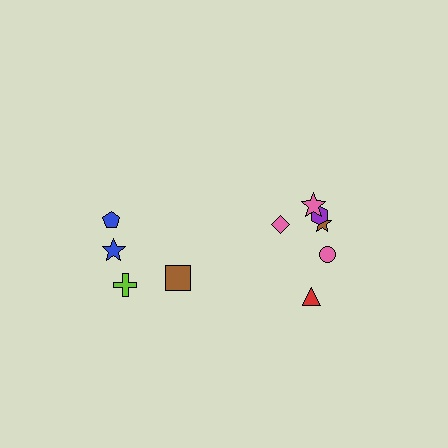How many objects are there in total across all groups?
There are 10 objects.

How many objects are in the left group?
There are 4 objects.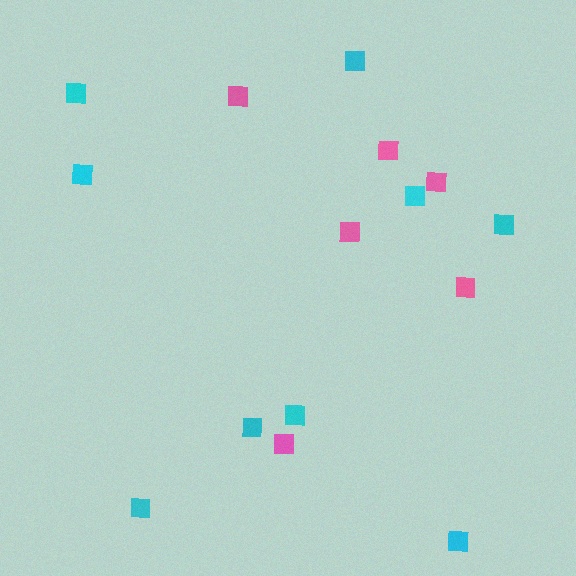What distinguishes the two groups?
There are 2 groups: one group of cyan squares (9) and one group of pink squares (6).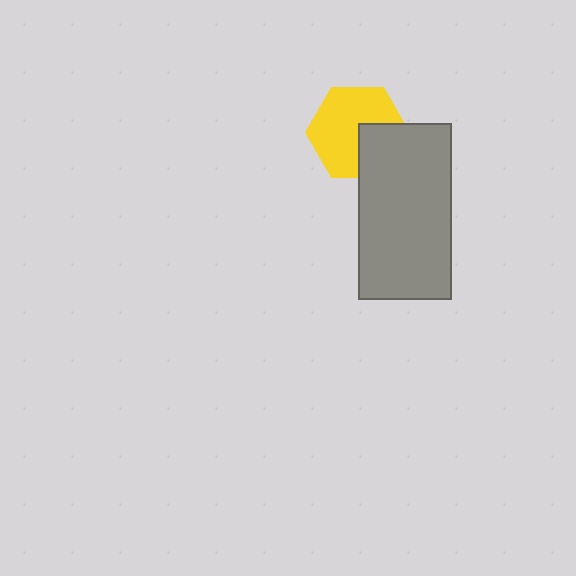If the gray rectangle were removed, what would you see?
You would see the complete yellow hexagon.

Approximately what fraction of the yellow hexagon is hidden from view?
Roughly 31% of the yellow hexagon is hidden behind the gray rectangle.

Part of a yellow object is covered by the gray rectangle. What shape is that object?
It is a hexagon.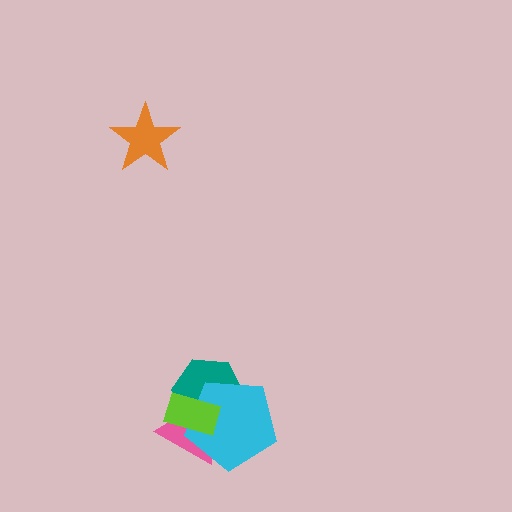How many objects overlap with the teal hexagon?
3 objects overlap with the teal hexagon.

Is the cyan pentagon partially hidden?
Yes, it is partially covered by another shape.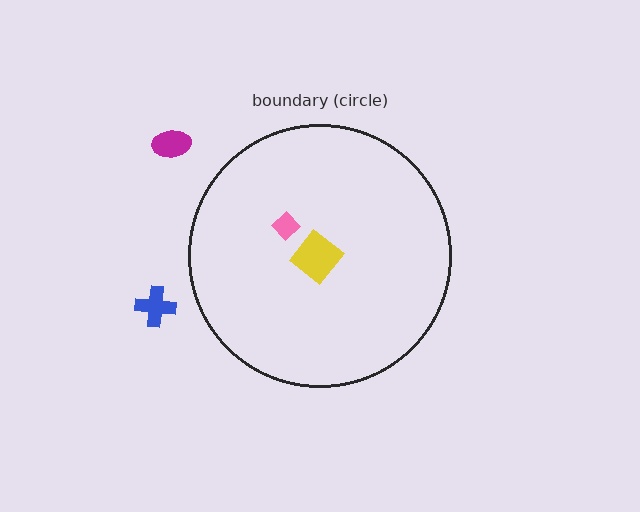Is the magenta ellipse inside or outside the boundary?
Outside.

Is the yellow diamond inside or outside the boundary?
Inside.